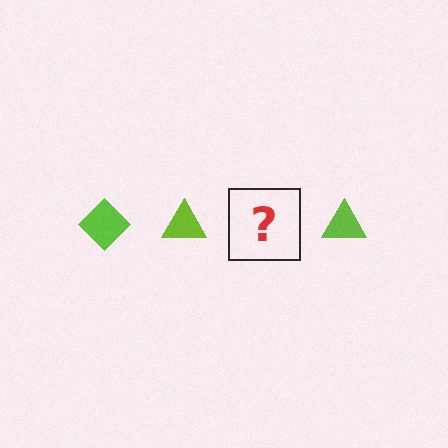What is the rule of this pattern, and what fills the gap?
The rule is that the pattern cycles through diamond, triangle shapes in lime. The gap should be filled with a lime diamond.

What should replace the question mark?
The question mark should be replaced with a lime diamond.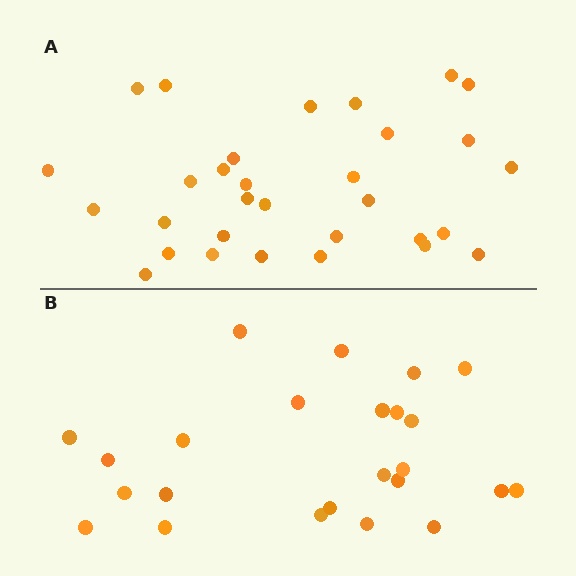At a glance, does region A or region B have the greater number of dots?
Region A (the top region) has more dots.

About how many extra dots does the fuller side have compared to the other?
Region A has roughly 8 or so more dots than region B.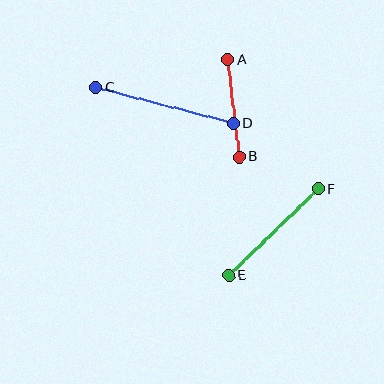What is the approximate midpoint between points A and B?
The midpoint is at approximately (233, 108) pixels.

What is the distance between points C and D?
The distance is approximately 142 pixels.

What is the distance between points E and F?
The distance is approximately 124 pixels.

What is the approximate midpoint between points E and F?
The midpoint is at approximately (273, 232) pixels.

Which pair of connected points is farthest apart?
Points C and D are farthest apart.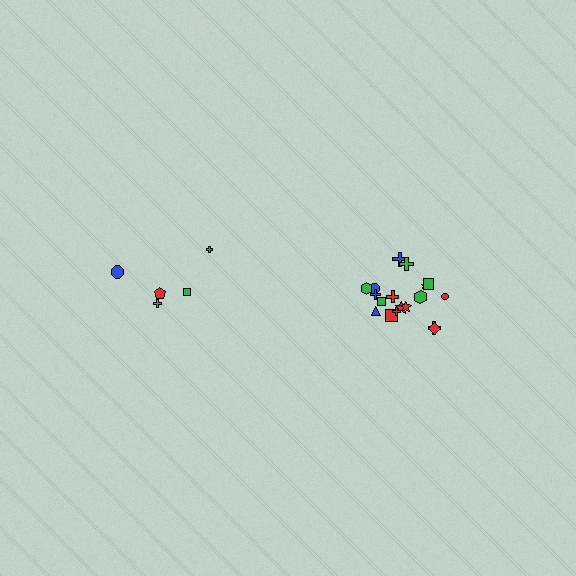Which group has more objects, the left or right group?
The right group.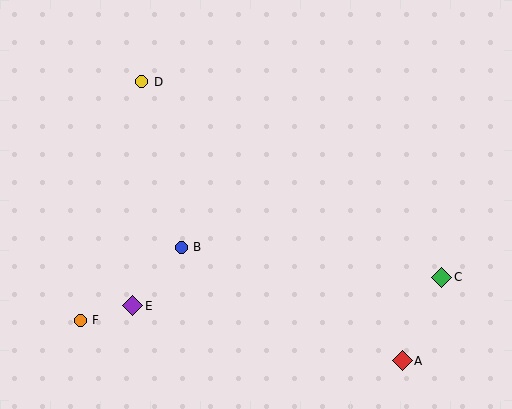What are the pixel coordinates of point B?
Point B is at (181, 247).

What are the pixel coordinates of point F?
Point F is at (80, 320).